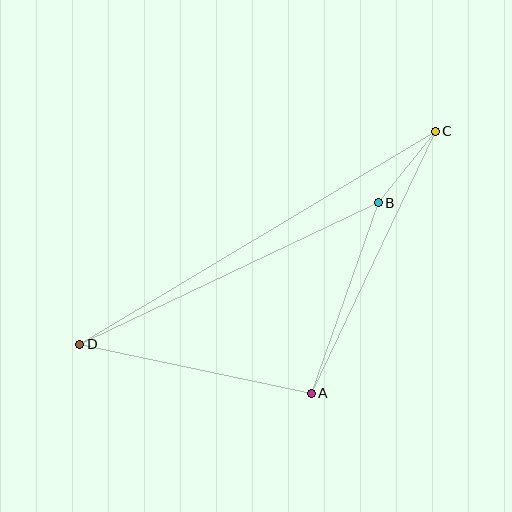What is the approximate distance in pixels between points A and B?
The distance between A and B is approximately 202 pixels.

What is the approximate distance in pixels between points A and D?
The distance between A and D is approximately 237 pixels.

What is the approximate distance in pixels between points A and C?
The distance between A and C is approximately 290 pixels.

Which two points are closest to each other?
Points B and C are closest to each other.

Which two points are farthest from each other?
Points C and D are farthest from each other.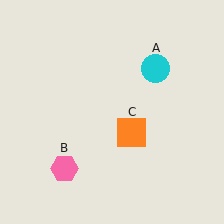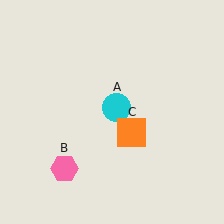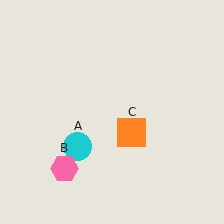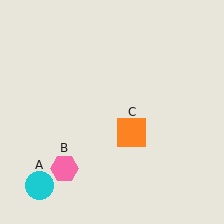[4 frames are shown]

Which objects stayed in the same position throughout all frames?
Pink hexagon (object B) and orange square (object C) remained stationary.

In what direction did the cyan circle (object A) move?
The cyan circle (object A) moved down and to the left.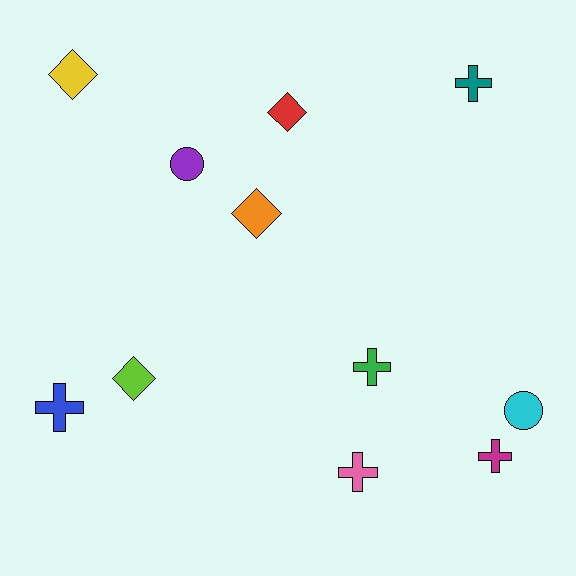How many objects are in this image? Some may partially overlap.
There are 11 objects.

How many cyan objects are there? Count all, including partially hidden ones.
There is 1 cyan object.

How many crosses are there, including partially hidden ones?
There are 5 crosses.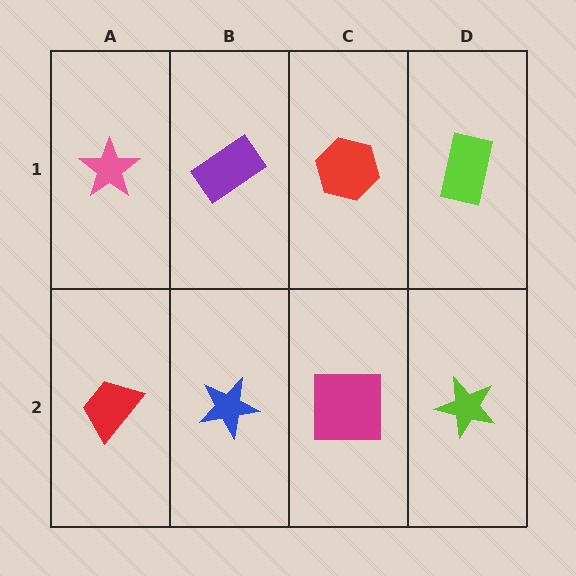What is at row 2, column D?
A lime star.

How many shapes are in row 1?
4 shapes.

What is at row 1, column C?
A red hexagon.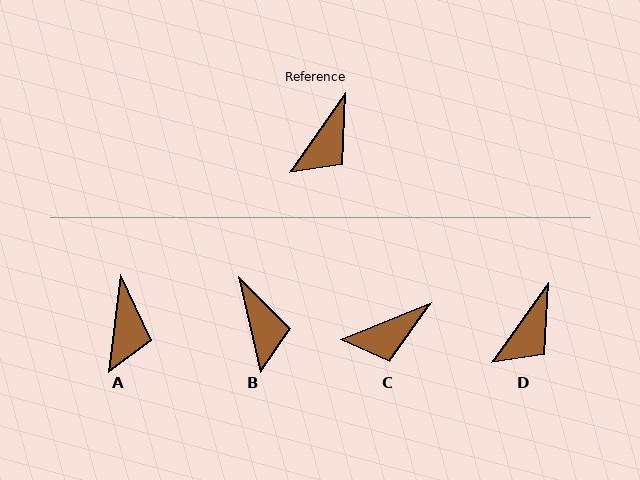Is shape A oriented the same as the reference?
No, it is off by about 28 degrees.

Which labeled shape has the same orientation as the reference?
D.